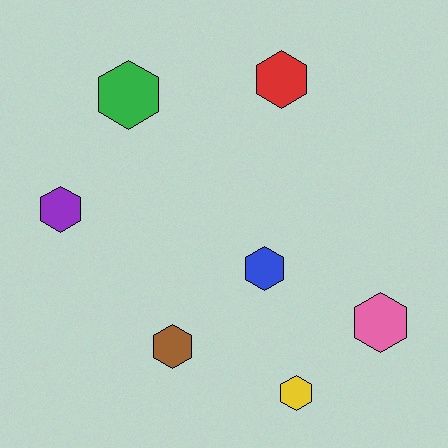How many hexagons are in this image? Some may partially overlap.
There are 7 hexagons.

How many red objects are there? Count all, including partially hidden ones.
There is 1 red object.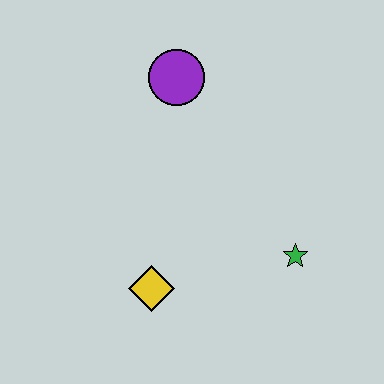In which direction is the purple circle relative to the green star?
The purple circle is above the green star.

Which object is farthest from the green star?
The purple circle is farthest from the green star.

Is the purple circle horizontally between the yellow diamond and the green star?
Yes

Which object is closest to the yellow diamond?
The green star is closest to the yellow diamond.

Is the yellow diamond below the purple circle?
Yes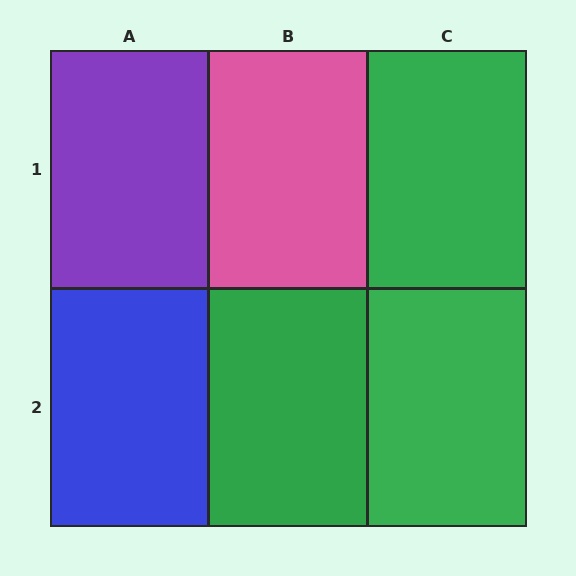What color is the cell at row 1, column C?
Green.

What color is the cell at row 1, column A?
Purple.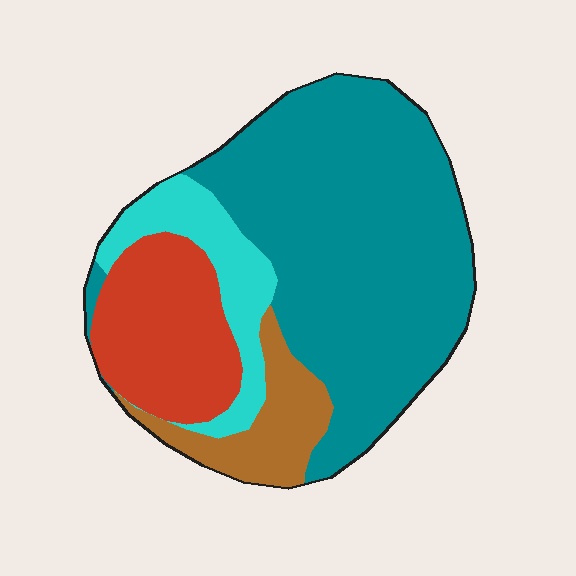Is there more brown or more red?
Red.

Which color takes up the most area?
Teal, at roughly 60%.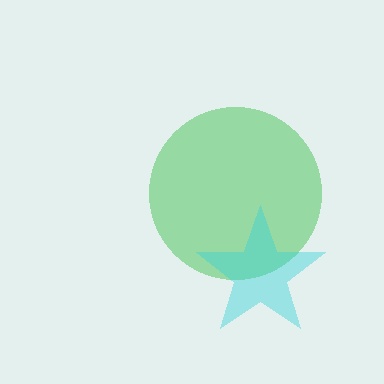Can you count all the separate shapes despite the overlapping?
Yes, there are 2 separate shapes.